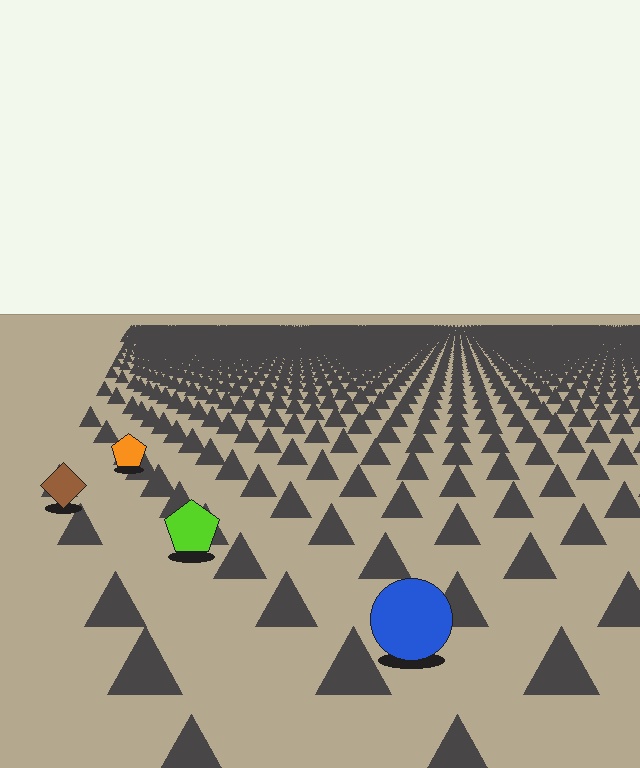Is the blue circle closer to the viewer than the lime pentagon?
Yes. The blue circle is closer — you can tell from the texture gradient: the ground texture is coarser near it.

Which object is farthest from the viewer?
The orange pentagon is farthest from the viewer. It appears smaller and the ground texture around it is denser.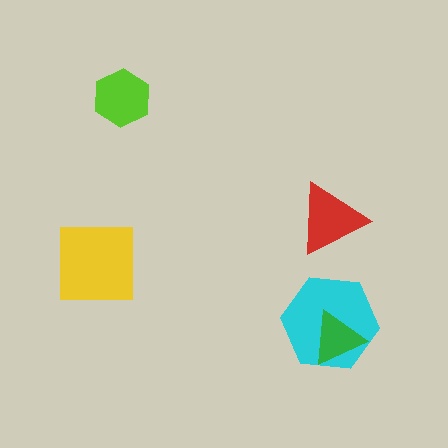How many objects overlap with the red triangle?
0 objects overlap with the red triangle.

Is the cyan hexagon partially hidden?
Yes, it is partially covered by another shape.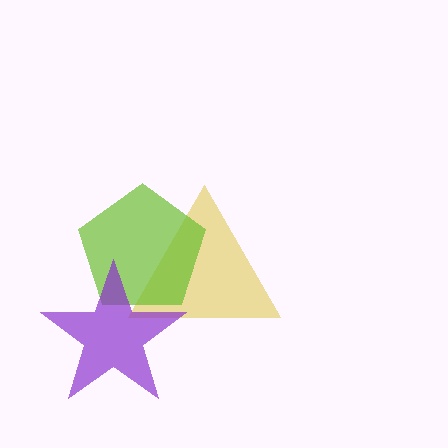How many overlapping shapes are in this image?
There are 3 overlapping shapes in the image.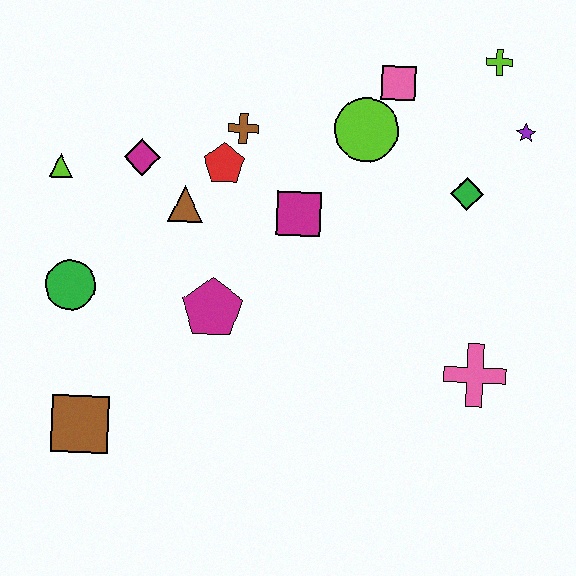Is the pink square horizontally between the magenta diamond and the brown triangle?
No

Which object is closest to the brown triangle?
The red pentagon is closest to the brown triangle.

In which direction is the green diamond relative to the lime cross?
The green diamond is below the lime cross.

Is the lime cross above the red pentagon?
Yes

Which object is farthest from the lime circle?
The brown square is farthest from the lime circle.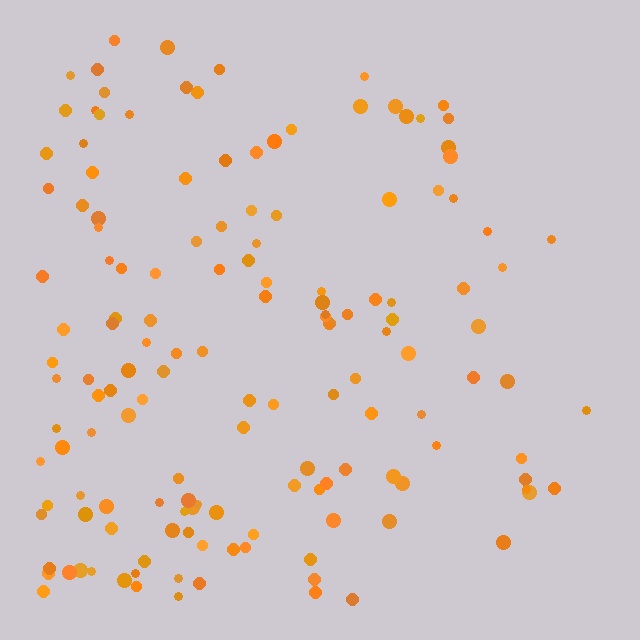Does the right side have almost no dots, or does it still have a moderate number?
Still a moderate number, just noticeably fewer than the left.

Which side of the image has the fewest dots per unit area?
The right.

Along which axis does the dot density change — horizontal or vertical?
Horizontal.